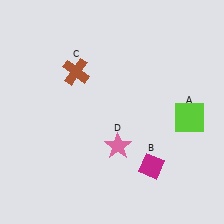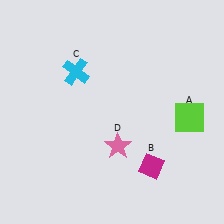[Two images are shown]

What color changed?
The cross (C) changed from brown in Image 1 to cyan in Image 2.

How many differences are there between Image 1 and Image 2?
There is 1 difference between the two images.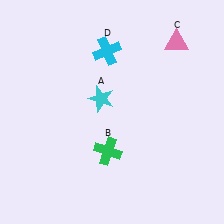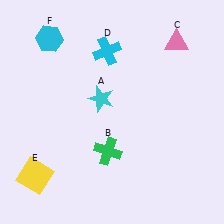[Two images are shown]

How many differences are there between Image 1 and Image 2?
There are 2 differences between the two images.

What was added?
A yellow square (E), a cyan hexagon (F) were added in Image 2.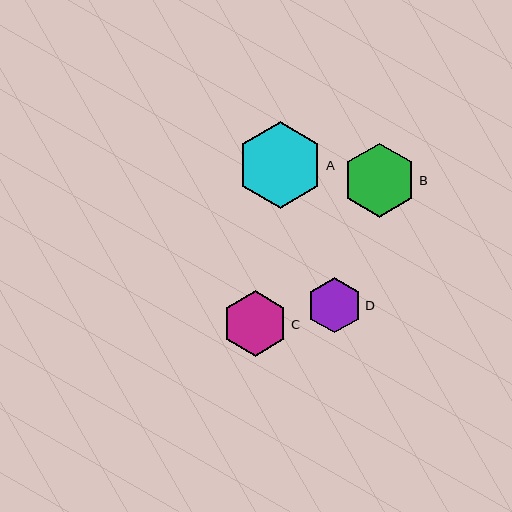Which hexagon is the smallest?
Hexagon D is the smallest with a size of approximately 55 pixels.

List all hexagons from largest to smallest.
From largest to smallest: A, B, C, D.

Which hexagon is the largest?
Hexagon A is the largest with a size of approximately 87 pixels.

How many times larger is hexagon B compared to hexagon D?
Hexagon B is approximately 1.3 times the size of hexagon D.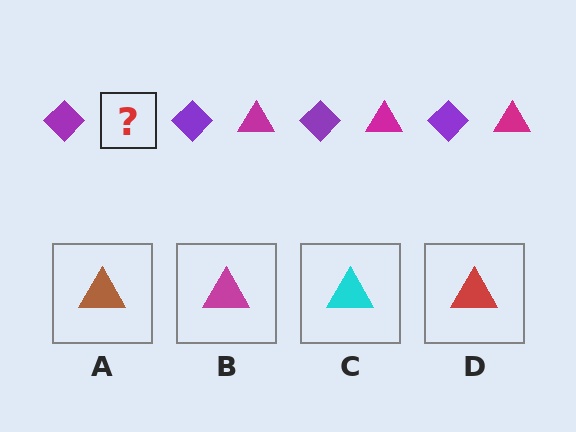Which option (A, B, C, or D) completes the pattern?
B.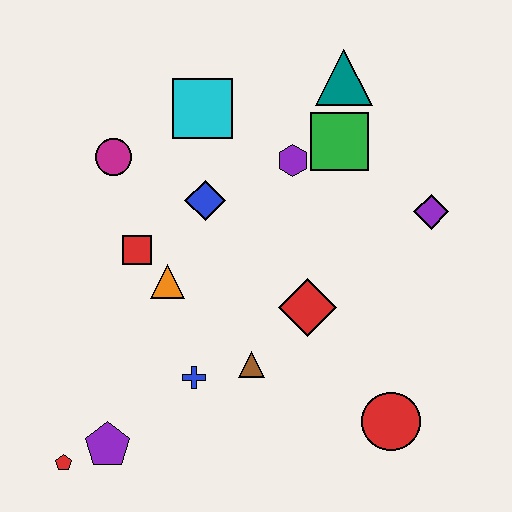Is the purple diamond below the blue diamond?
Yes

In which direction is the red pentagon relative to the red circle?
The red pentagon is to the left of the red circle.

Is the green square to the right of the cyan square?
Yes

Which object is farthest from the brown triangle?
The teal triangle is farthest from the brown triangle.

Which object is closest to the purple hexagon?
The green square is closest to the purple hexagon.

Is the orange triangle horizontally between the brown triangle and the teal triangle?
No